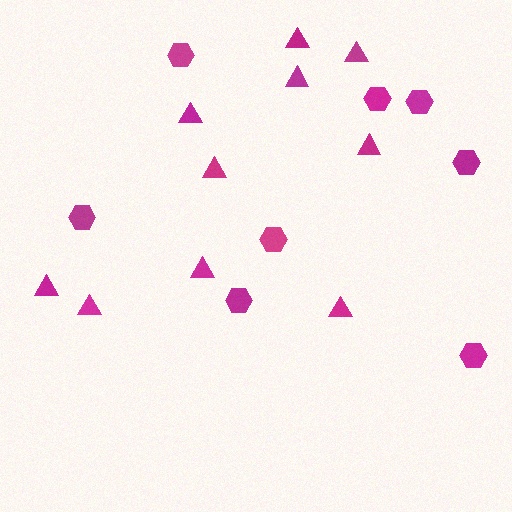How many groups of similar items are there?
There are 2 groups: one group of hexagons (8) and one group of triangles (10).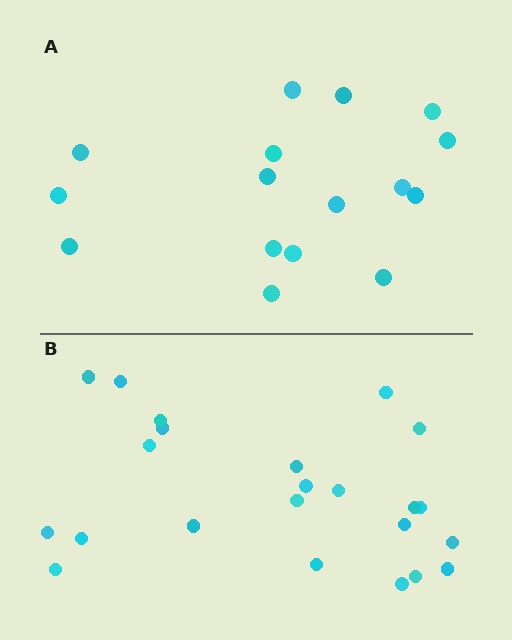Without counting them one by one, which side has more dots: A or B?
Region B (the bottom region) has more dots.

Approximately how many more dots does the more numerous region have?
Region B has roughly 8 or so more dots than region A.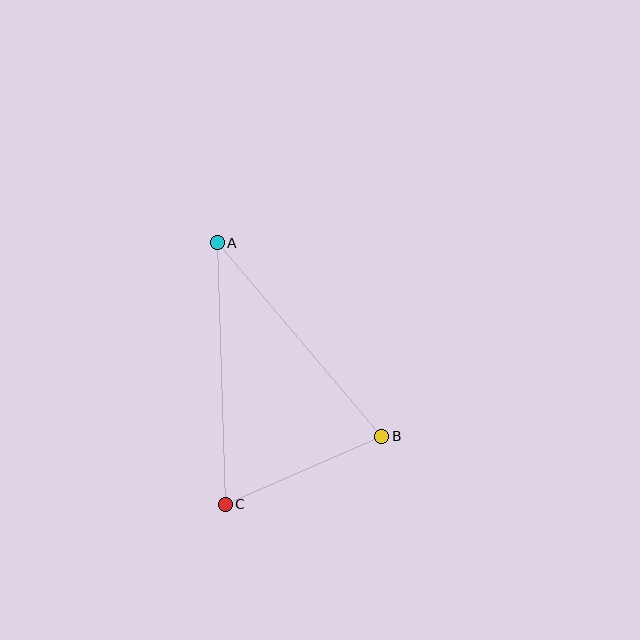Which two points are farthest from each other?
Points A and C are farthest from each other.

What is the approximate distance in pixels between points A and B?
The distance between A and B is approximately 254 pixels.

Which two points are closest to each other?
Points B and C are closest to each other.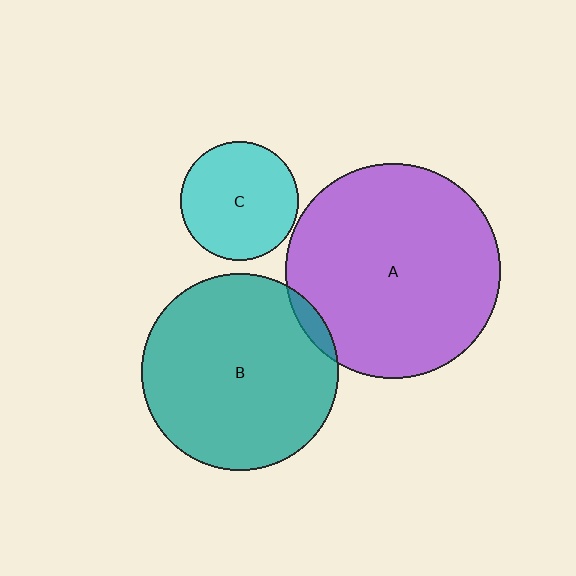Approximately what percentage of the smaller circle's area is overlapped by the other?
Approximately 5%.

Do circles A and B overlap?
Yes.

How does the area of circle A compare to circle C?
Approximately 3.3 times.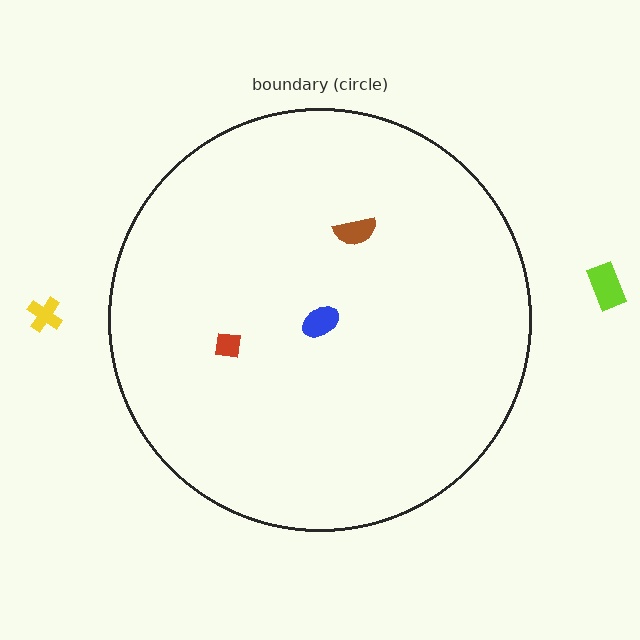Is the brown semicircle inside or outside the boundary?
Inside.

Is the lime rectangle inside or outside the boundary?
Outside.